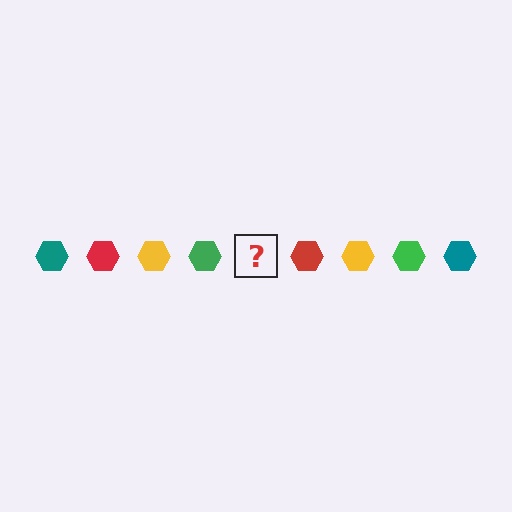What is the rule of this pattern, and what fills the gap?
The rule is that the pattern cycles through teal, red, yellow, green hexagons. The gap should be filled with a teal hexagon.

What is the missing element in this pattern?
The missing element is a teal hexagon.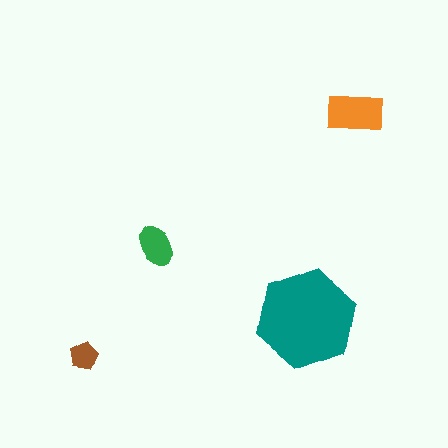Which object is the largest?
The teal hexagon.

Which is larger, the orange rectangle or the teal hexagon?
The teal hexagon.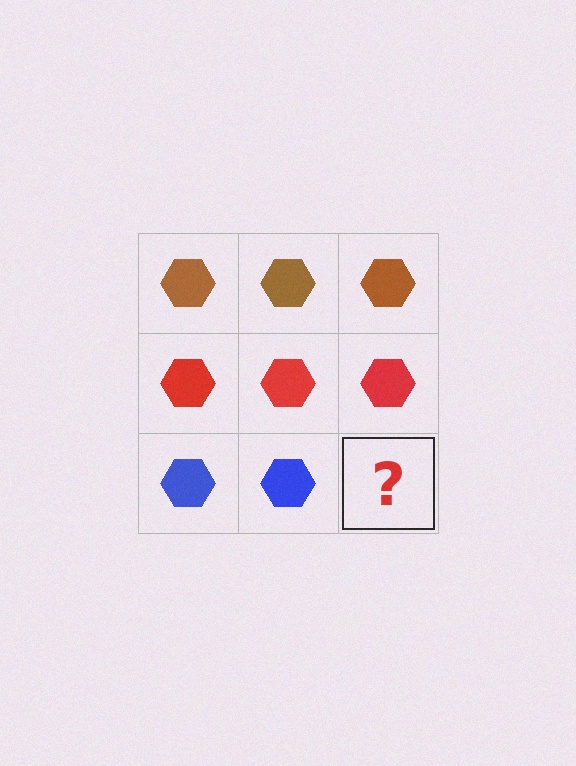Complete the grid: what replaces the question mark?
The question mark should be replaced with a blue hexagon.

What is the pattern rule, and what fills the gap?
The rule is that each row has a consistent color. The gap should be filled with a blue hexagon.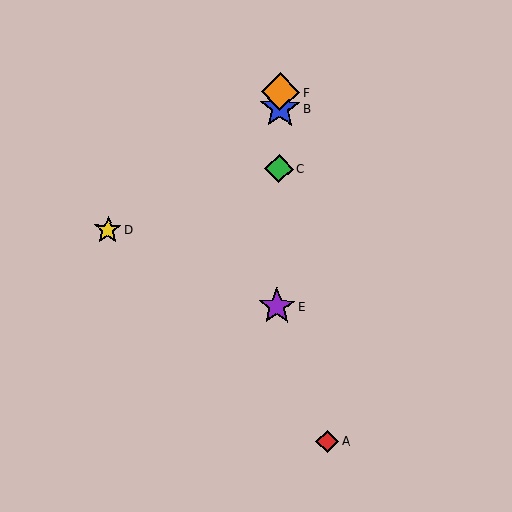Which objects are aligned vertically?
Objects B, C, E, F are aligned vertically.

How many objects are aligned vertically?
4 objects (B, C, E, F) are aligned vertically.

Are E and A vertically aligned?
No, E is at x≈277 and A is at x≈327.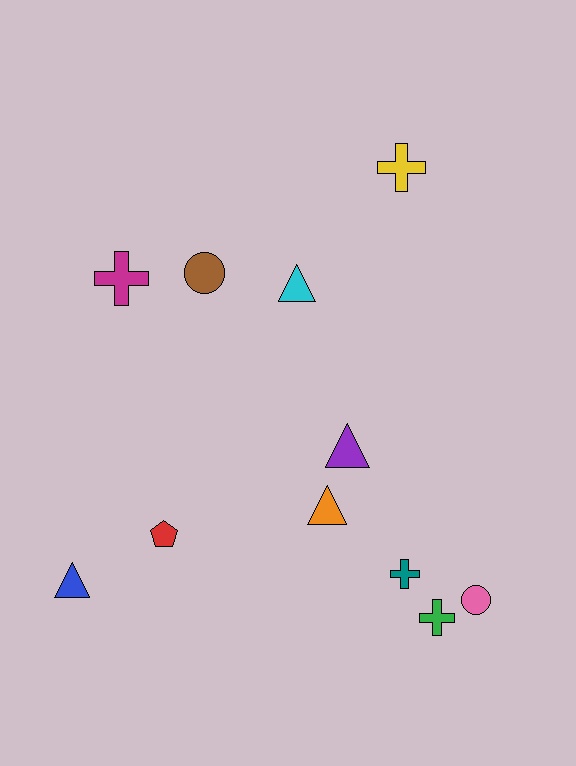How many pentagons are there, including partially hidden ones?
There is 1 pentagon.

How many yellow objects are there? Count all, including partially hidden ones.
There is 1 yellow object.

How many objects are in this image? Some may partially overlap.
There are 11 objects.